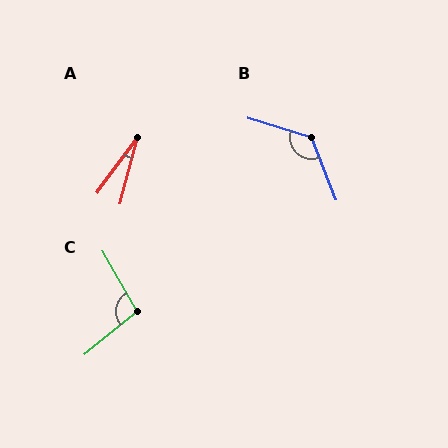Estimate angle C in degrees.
Approximately 100 degrees.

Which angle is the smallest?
A, at approximately 22 degrees.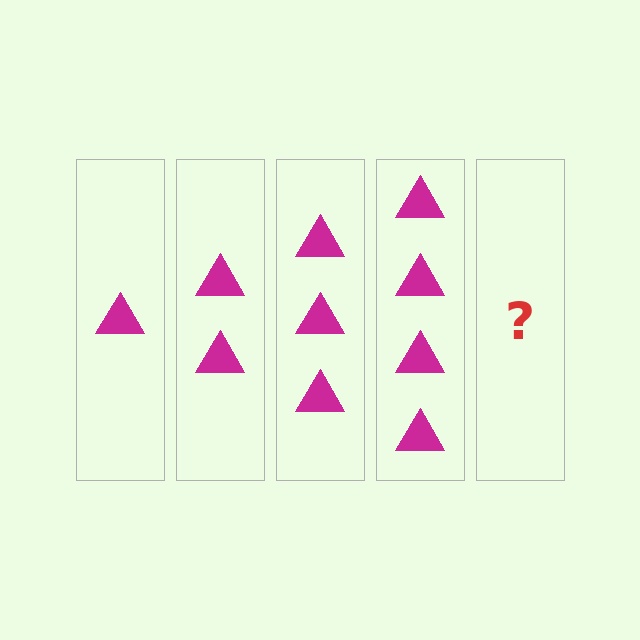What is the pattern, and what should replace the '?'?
The pattern is that each step adds one more triangle. The '?' should be 5 triangles.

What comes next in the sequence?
The next element should be 5 triangles.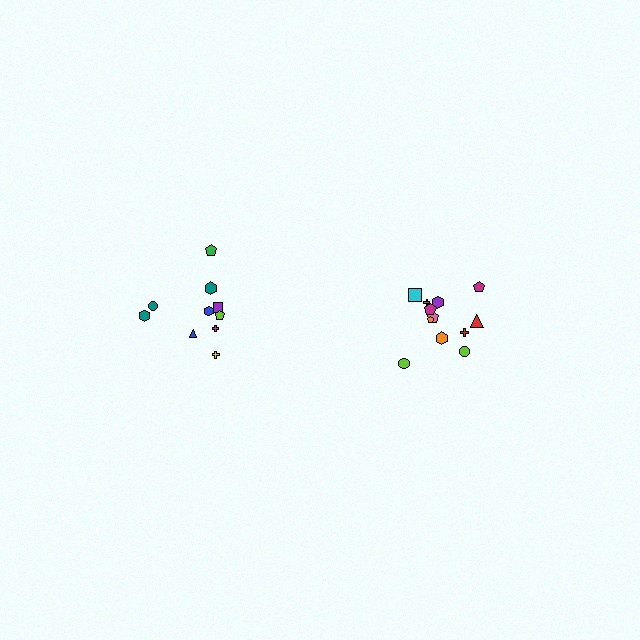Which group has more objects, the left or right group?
The right group.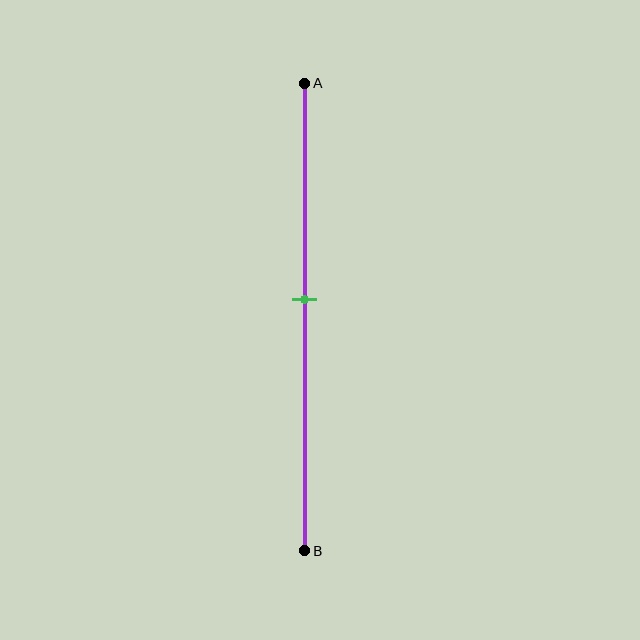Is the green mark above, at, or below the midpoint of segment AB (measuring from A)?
The green mark is above the midpoint of segment AB.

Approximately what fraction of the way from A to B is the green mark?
The green mark is approximately 45% of the way from A to B.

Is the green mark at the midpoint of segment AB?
No, the mark is at about 45% from A, not at the 50% midpoint.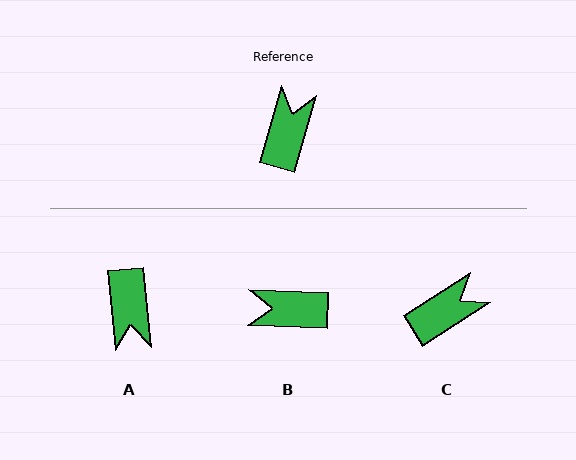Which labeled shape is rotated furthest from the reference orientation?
A, about 159 degrees away.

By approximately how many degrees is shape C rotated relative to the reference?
Approximately 42 degrees clockwise.